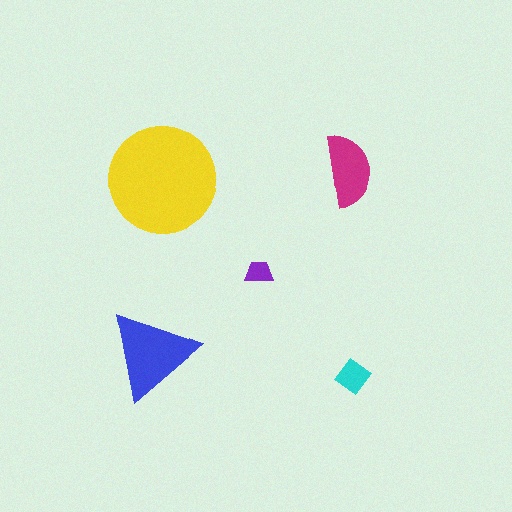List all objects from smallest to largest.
The purple trapezoid, the cyan diamond, the magenta semicircle, the blue triangle, the yellow circle.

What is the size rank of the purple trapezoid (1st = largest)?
5th.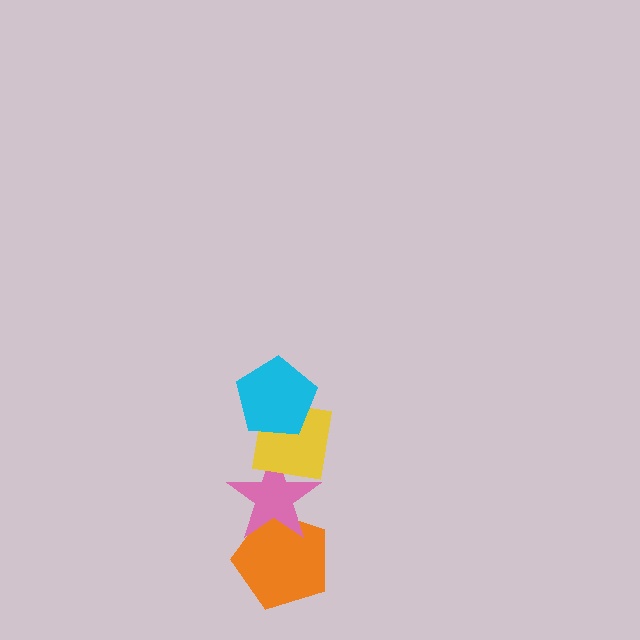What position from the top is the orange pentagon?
The orange pentagon is 4th from the top.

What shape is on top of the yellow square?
The cyan pentagon is on top of the yellow square.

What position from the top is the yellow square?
The yellow square is 2nd from the top.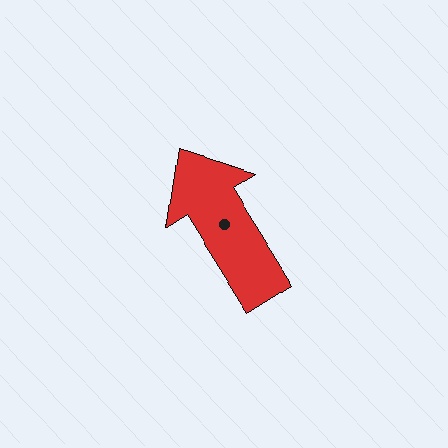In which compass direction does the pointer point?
Northwest.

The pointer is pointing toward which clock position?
Roughly 11 o'clock.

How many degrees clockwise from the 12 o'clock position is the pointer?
Approximately 328 degrees.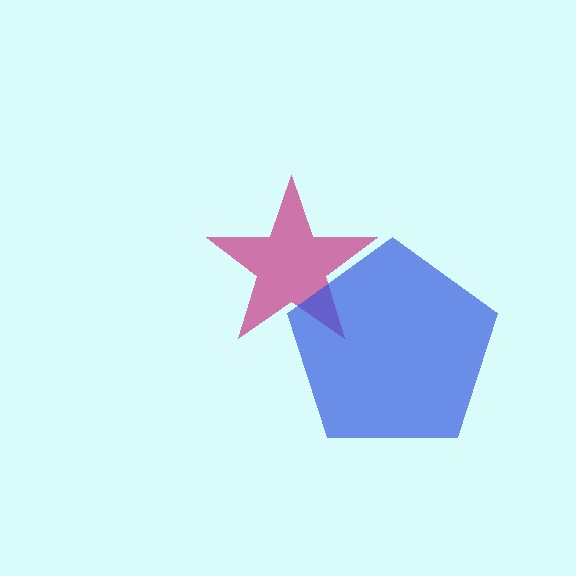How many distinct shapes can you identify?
There are 2 distinct shapes: a magenta star, a blue pentagon.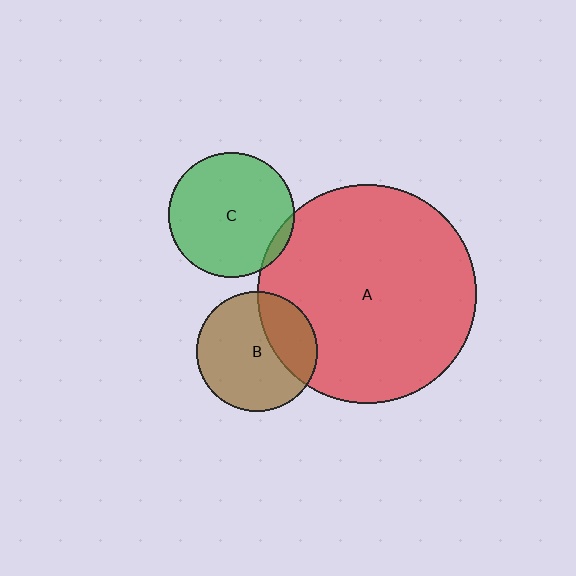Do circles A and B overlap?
Yes.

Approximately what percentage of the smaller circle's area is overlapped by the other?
Approximately 30%.